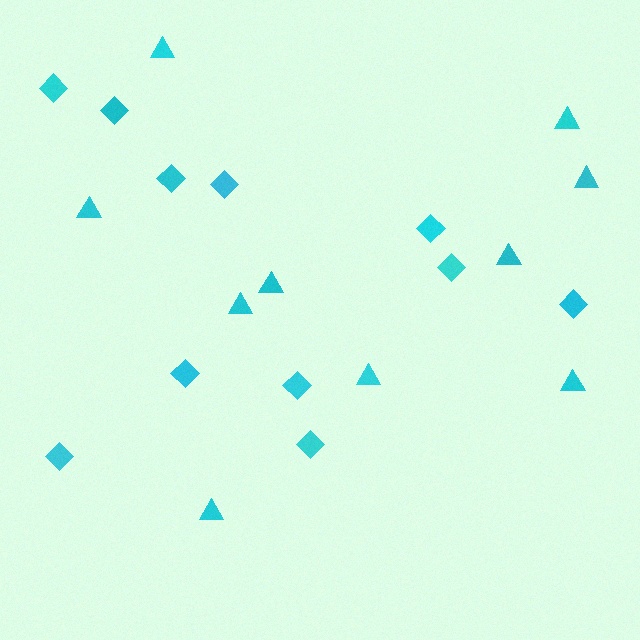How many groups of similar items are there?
There are 2 groups: one group of triangles (10) and one group of diamonds (11).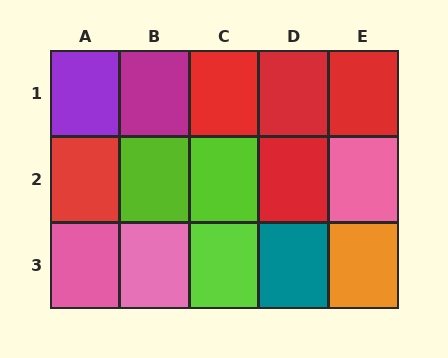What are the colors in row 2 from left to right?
Red, lime, lime, red, pink.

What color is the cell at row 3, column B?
Pink.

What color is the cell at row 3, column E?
Orange.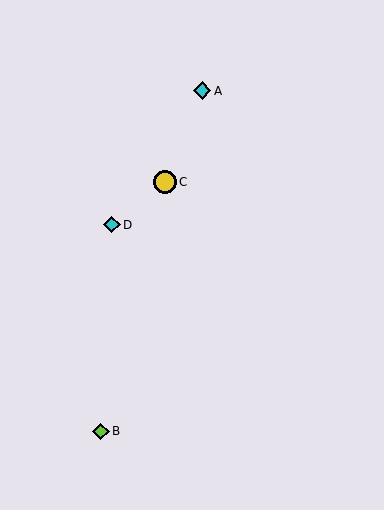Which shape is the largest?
The yellow circle (labeled C) is the largest.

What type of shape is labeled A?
Shape A is a cyan diamond.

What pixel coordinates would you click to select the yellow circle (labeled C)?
Click at (165, 182) to select the yellow circle C.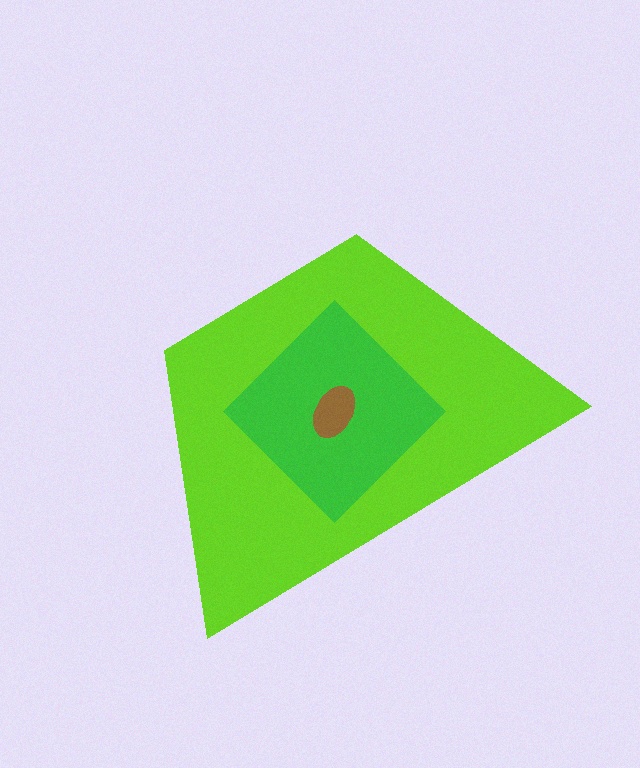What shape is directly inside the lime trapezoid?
The green diamond.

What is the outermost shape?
The lime trapezoid.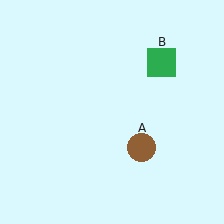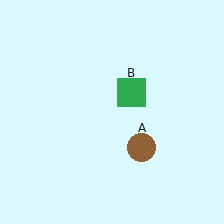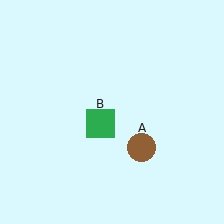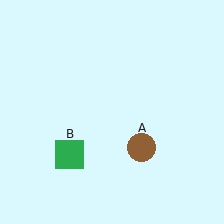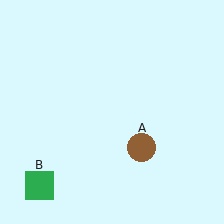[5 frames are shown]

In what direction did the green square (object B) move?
The green square (object B) moved down and to the left.